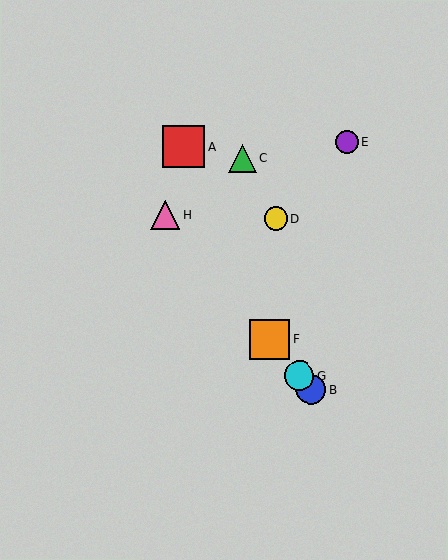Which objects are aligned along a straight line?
Objects B, F, G, H are aligned along a straight line.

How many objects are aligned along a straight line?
4 objects (B, F, G, H) are aligned along a straight line.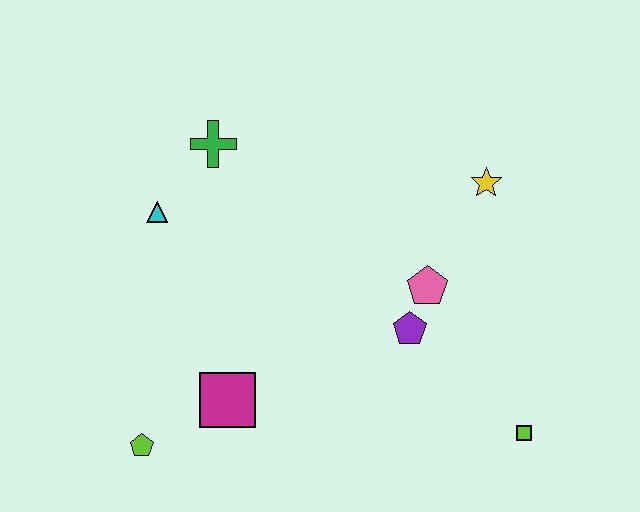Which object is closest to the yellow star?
The pink pentagon is closest to the yellow star.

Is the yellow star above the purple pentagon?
Yes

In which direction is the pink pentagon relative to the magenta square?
The pink pentagon is to the right of the magenta square.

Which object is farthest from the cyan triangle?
The lime square is farthest from the cyan triangle.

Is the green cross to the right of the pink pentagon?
No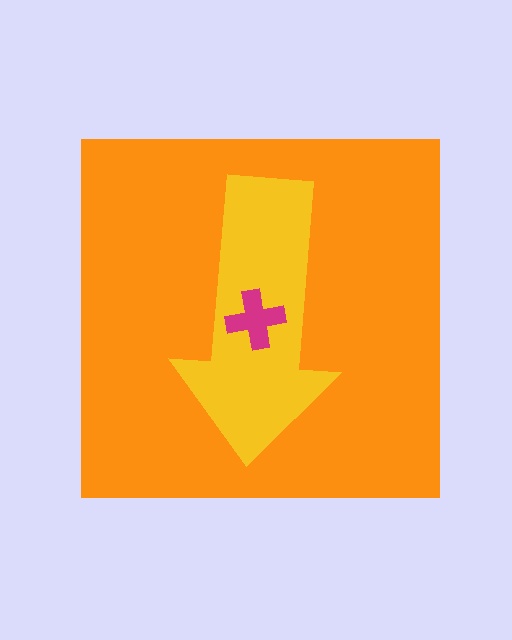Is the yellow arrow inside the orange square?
Yes.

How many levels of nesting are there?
3.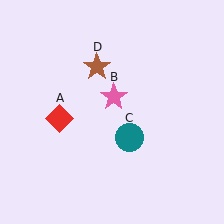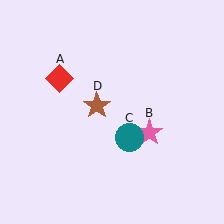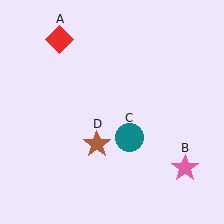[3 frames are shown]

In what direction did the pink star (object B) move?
The pink star (object B) moved down and to the right.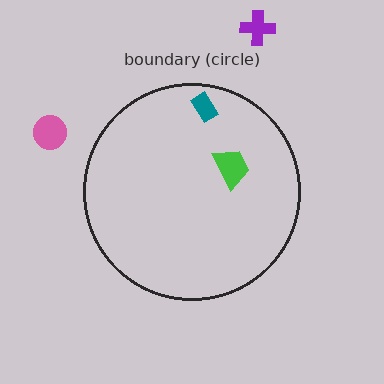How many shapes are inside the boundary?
2 inside, 2 outside.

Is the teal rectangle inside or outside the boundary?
Inside.